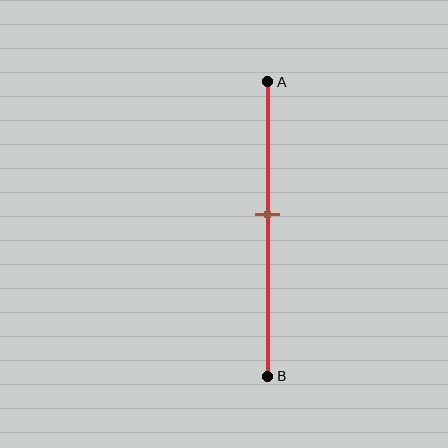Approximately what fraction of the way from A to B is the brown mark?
The brown mark is approximately 45% of the way from A to B.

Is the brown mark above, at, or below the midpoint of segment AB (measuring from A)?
The brown mark is above the midpoint of segment AB.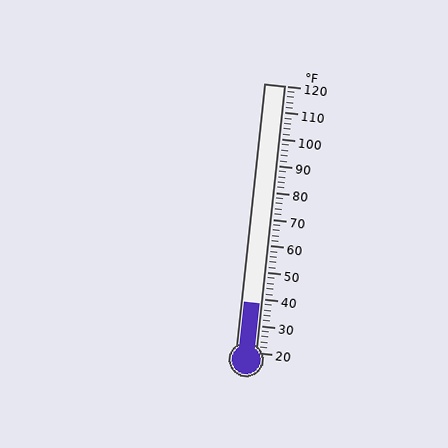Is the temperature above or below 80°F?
The temperature is below 80°F.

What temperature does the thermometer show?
The thermometer shows approximately 38°F.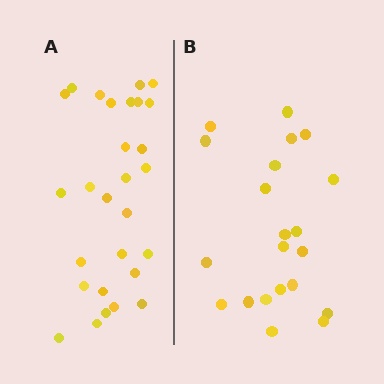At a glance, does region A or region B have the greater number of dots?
Region A (the left region) has more dots.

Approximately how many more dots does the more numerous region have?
Region A has roughly 8 or so more dots than region B.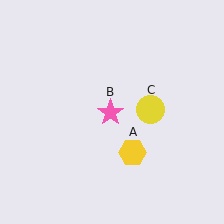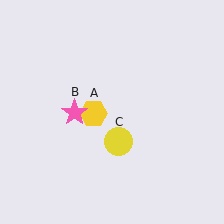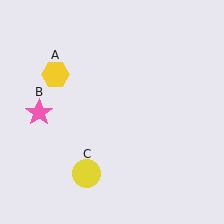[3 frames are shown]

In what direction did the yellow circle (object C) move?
The yellow circle (object C) moved down and to the left.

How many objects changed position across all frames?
3 objects changed position: yellow hexagon (object A), pink star (object B), yellow circle (object C).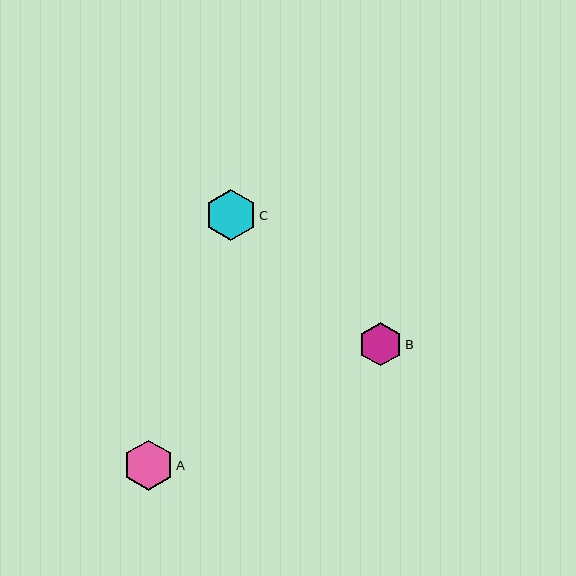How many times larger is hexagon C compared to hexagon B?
Hexagon C is approximately 1.2 times the size of hexagon B.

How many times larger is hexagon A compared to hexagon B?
Hexagon A is approximately 1.2 times the size of hexagon B.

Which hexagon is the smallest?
Hexagon B is the smallest with a size of approximately 43 pixels.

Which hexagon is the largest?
Hexagon C is the largest with a size of approximately 51 pixels.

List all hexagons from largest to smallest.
From largest to smallest: C, A, B.